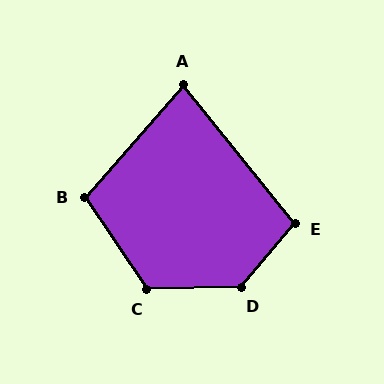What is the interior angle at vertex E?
Approximately 102 degrees (obtuse).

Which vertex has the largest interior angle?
D, at approximately 131 degrees.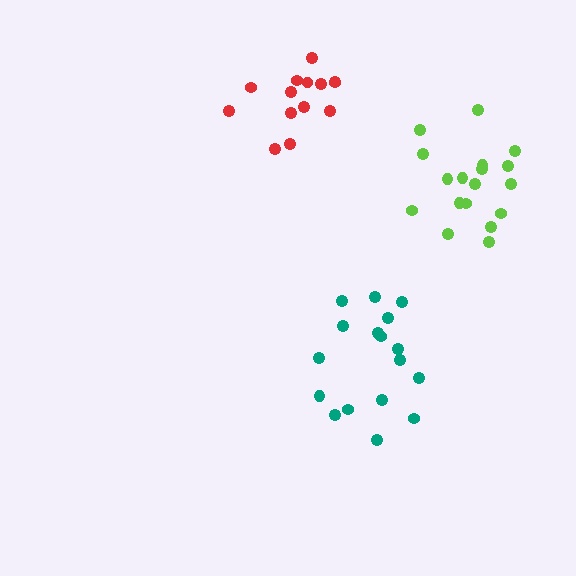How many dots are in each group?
Group 1: 18 dots, Group 2: 14 dots, Group 3: 17 dots (49 total).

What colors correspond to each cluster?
The clusters are colored: lime, red, teal.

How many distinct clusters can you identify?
There are 3 distinct clusters.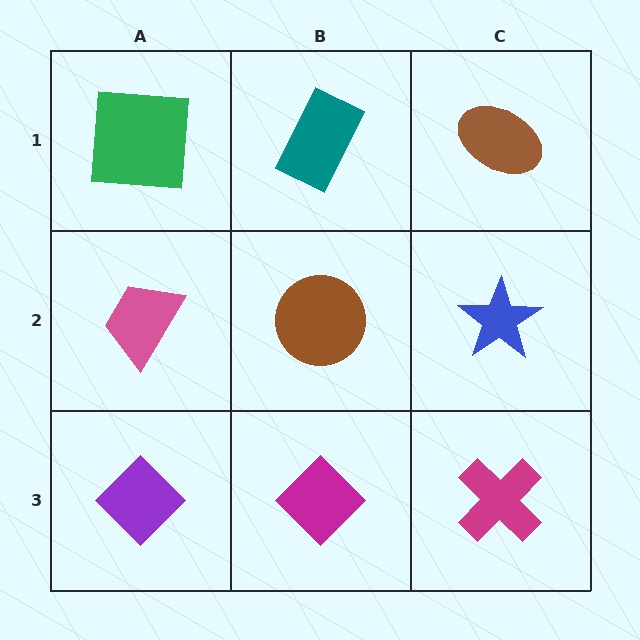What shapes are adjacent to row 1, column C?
A blue star (row 2, column C), a teal rectangle (row 1, column B).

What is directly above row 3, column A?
A pink trapezoid.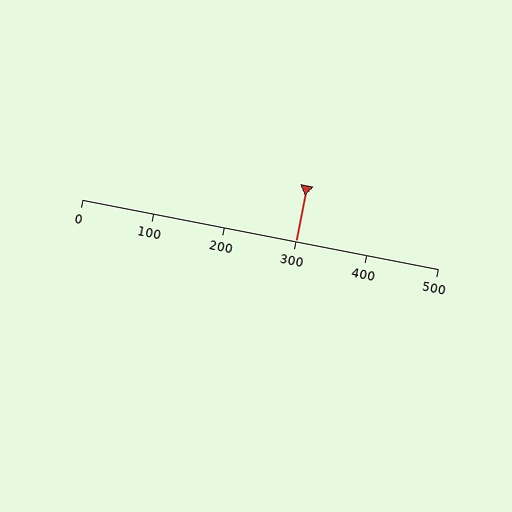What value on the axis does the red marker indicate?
The marker indicates approximately 300.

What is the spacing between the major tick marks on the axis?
The major ticks are spaced 100 apart.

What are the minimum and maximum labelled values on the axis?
The axis runs from 0 to 500.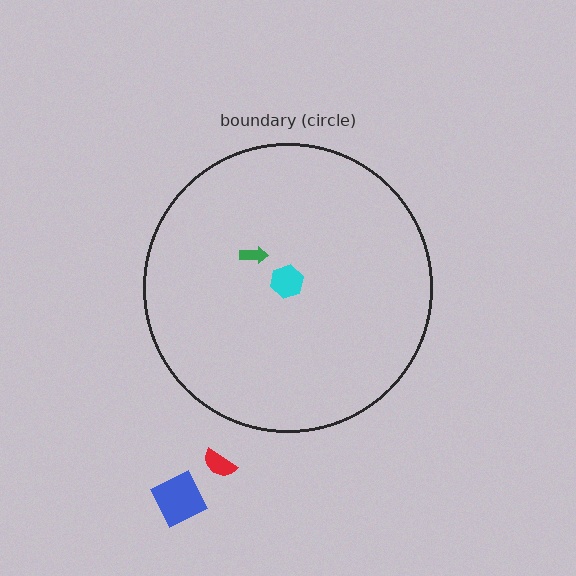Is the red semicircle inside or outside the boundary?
Outside.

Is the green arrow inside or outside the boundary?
Inside.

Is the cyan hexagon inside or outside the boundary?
Inside.